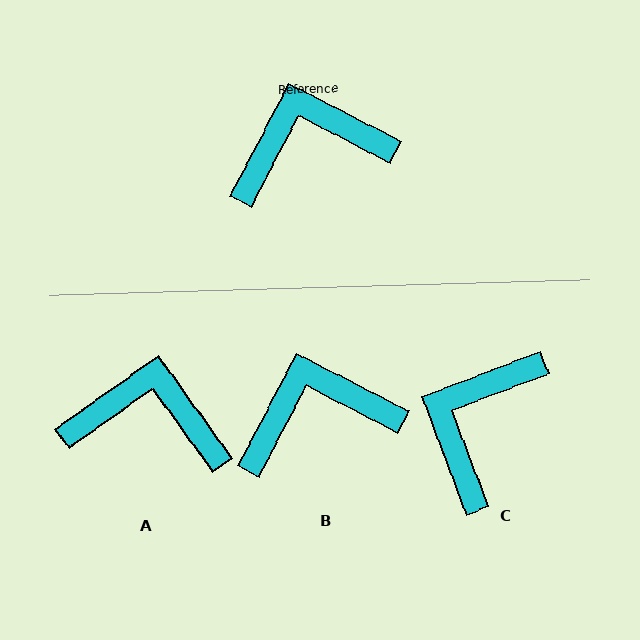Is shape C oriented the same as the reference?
No, it is off by about 48 degrees.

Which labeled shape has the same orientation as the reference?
B.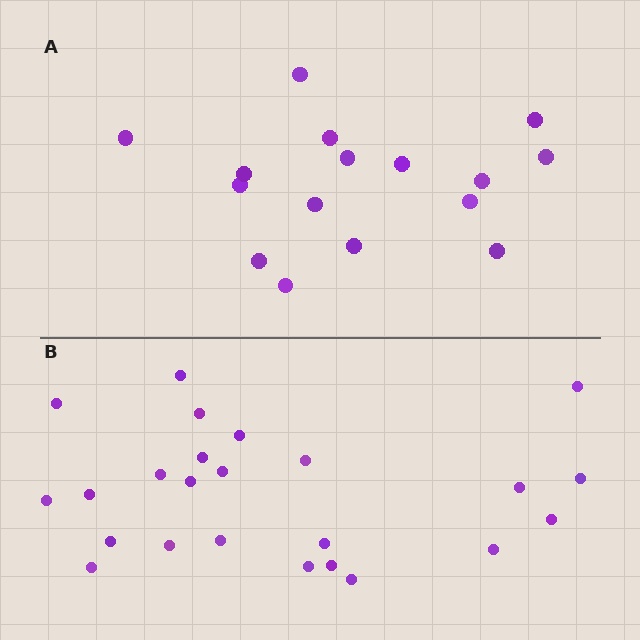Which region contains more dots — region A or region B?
Region B (the bottom region) has more dots.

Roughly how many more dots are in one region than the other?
Region B has roughly 8 or so more dots than region A.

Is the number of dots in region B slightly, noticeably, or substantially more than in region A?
Region B has substantially more. The ratio is roughly 1.5 to 1.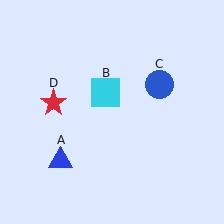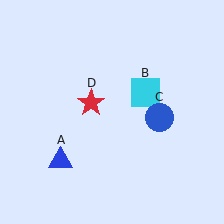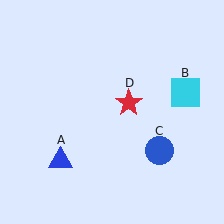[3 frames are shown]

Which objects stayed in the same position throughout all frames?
Blue triangle (object A) remained stationary.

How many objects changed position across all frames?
3 objects changed position: cyan square (object B), blue circle (object C), red star (object D).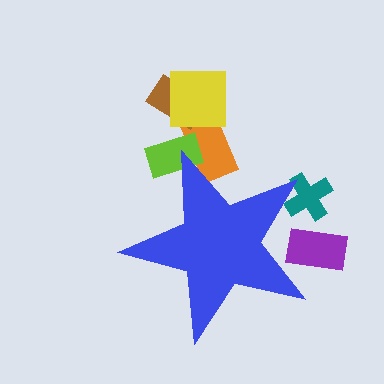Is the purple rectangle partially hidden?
Yes, the purple rectangle is partially hidden behind the blue star.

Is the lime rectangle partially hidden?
Yes, the lime rectangle is partially hidden behind the blue star.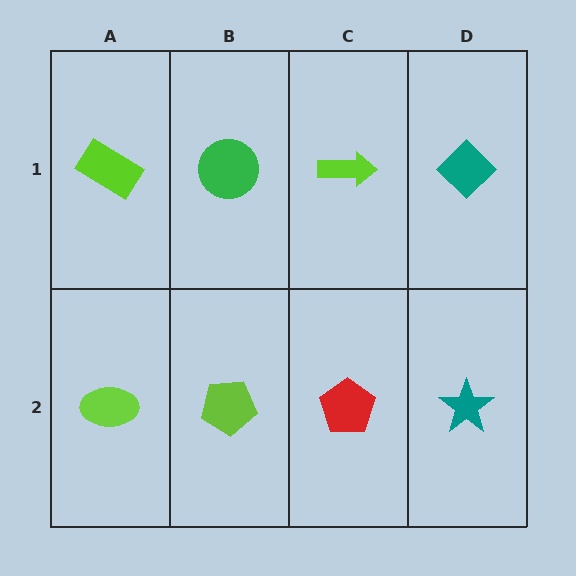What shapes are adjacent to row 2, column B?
A green circle (row 1, column B), a lime ellipse (row 2, column A), a red pentagon (row 2, column C).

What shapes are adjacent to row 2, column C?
A lime arrow (row 1, column C), a lime pentagon (row 2, column B), a teal star (row 2, column D).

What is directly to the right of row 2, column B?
A red pentagon.